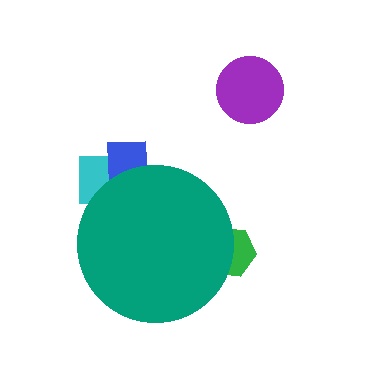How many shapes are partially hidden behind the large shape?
3 shapes are partially hidden.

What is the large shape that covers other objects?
A teal circle.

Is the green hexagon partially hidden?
Yes, the green hexagon is partially hidden behind the teal circle.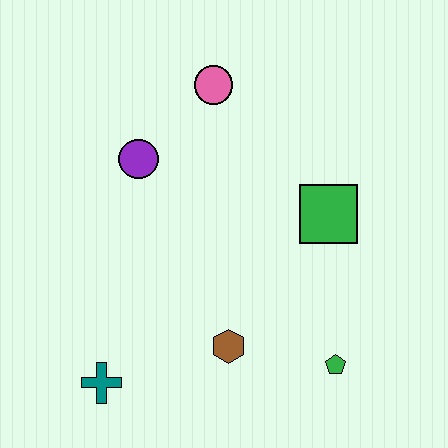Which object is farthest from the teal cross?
The pink circle is farthest from the teal cross.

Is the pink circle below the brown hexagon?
No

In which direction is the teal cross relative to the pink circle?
The teal cross is below the pink circle.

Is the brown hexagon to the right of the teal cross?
Yes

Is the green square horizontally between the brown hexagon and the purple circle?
No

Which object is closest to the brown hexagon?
The green pentagon is closest to the brown hexagon.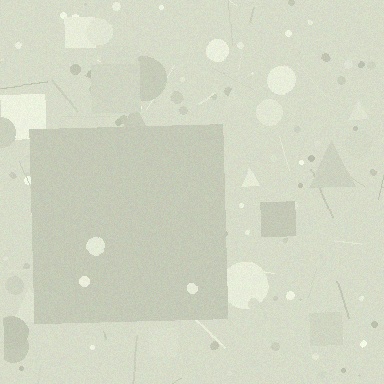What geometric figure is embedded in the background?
A square is embedded in the background.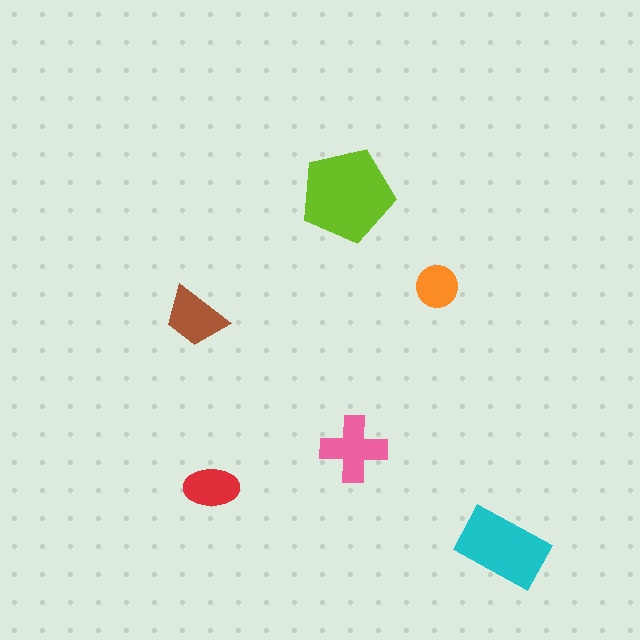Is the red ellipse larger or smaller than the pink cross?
Smaller.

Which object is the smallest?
The orange circle.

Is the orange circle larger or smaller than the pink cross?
Smaller.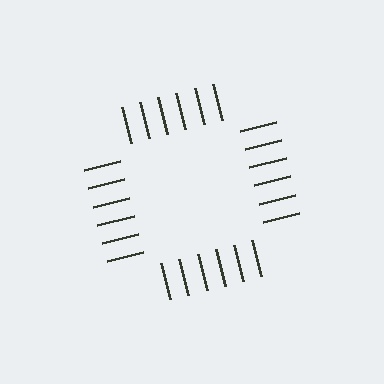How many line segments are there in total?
24 — 6 along each of the 4 edges.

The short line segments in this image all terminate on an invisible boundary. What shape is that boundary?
An illusory square — the line segments terminate on its edges but no continuous stroke is drawn.